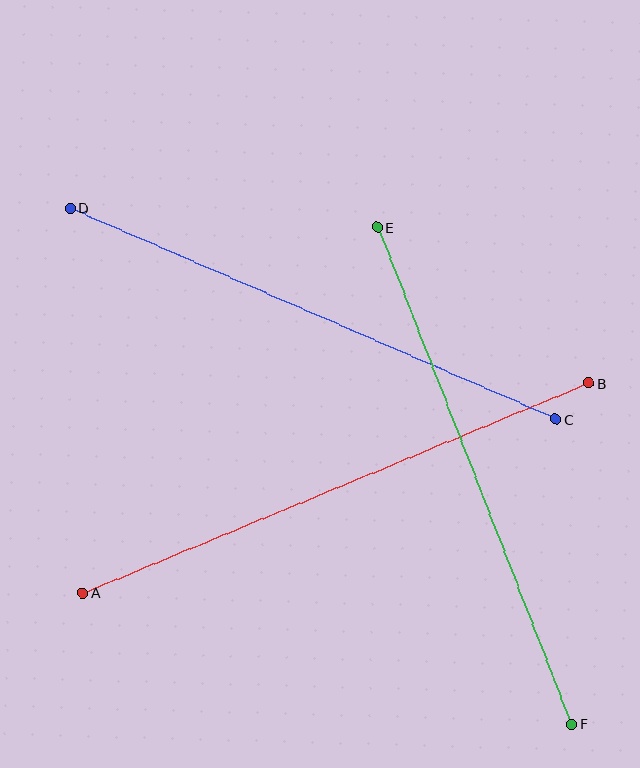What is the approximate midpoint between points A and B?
The midpoint is at approximately (336, 488) pixels.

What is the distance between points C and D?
The distance is approximately 530 pixels.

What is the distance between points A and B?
The distance is approximately 548 pixels.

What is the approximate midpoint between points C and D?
The midpoint is at approximately (313, 314) pixels.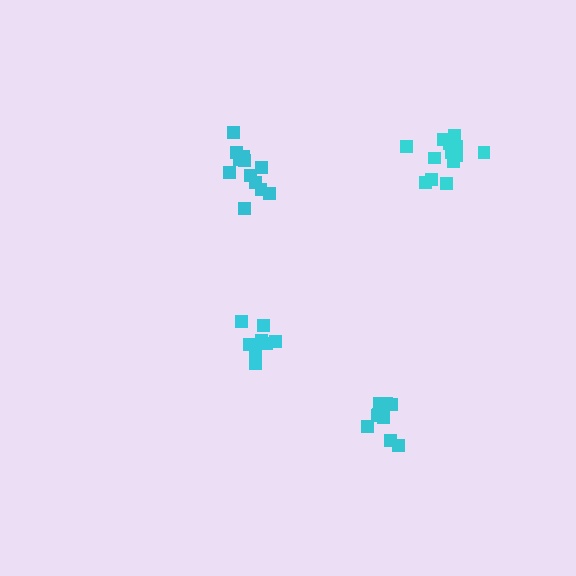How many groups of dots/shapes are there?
There are 4 groups.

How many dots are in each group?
Group 1: 12 dots, Group 2: 14 dots, Group 3: 9 dots, Group 4: 11 dots (46 total).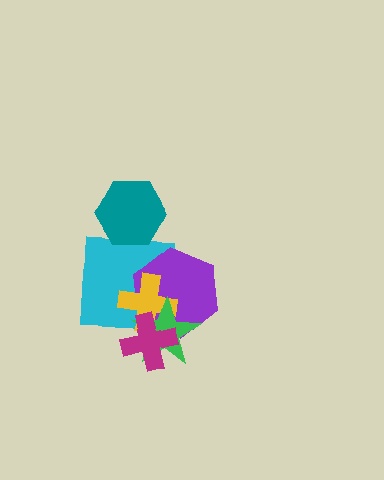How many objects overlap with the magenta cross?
4 objects overlap with the magenta cross.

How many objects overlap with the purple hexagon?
4 objects overlap with the purple hexagon.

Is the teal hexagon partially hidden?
No, no other shape covers it.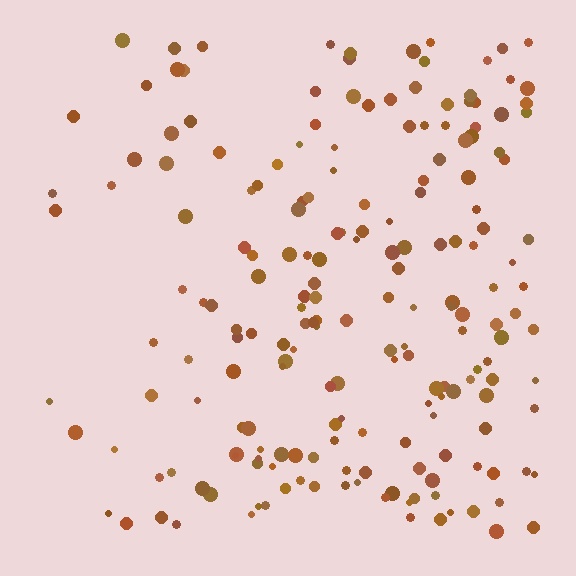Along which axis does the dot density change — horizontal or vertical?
Horizontal.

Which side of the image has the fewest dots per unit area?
The left.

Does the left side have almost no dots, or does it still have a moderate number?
Still a moderate number, just noticeably fewer than the right.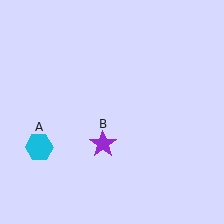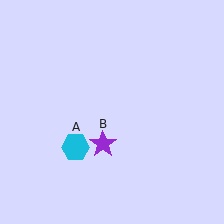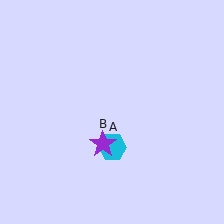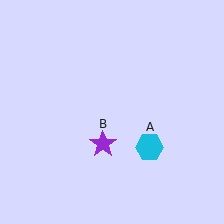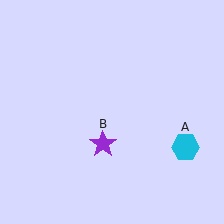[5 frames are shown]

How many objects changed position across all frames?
1 object changed position: cyan hexagon (object A).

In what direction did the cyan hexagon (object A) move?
The cyan hexagon (object A) moved right.